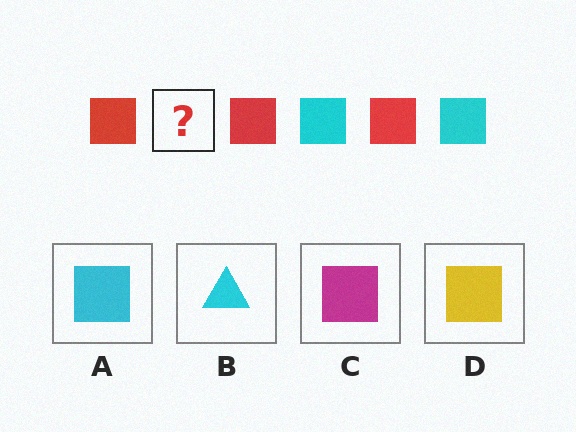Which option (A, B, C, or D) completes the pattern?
A.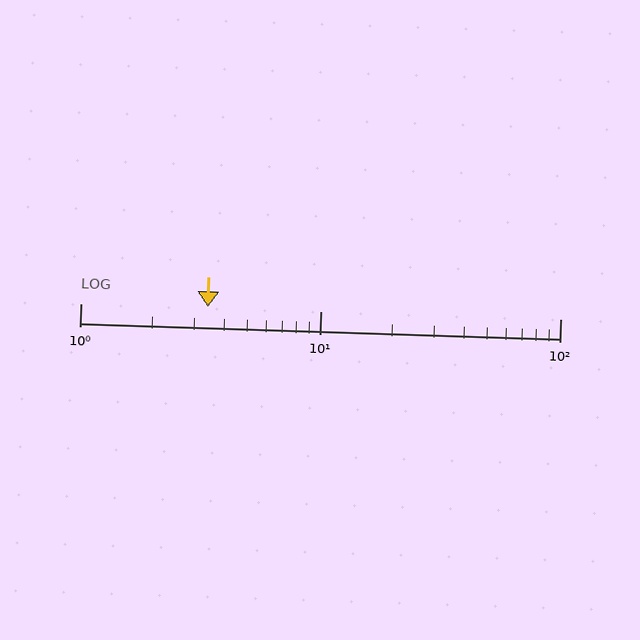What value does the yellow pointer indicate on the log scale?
The pointer indicates approximately 3.4.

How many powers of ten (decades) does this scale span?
The scale spans 2 decades, from 1 to 100.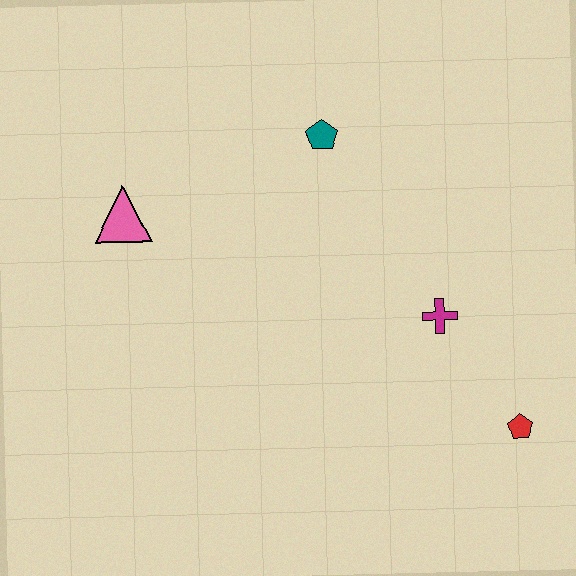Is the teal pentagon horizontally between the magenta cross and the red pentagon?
No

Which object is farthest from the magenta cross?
The pink triangle is farthest from the magenta cross.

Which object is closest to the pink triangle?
The teal pentagon is closest to the pink triangle.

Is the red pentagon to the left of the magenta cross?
No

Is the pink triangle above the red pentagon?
Yes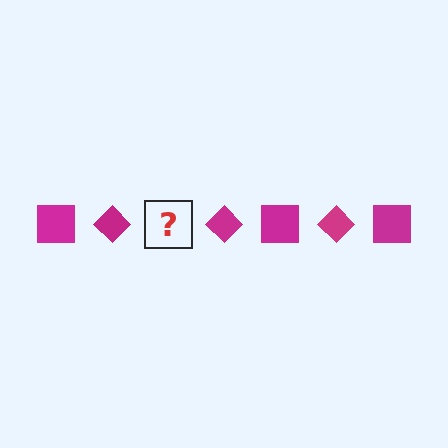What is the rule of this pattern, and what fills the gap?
The rule is that the pattern cycles through square, diamond shapes in magenta. The gap should be filled with a magenta square.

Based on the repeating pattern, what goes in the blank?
The blank should be a magenta square.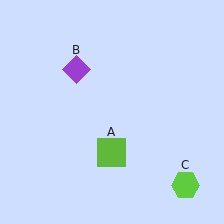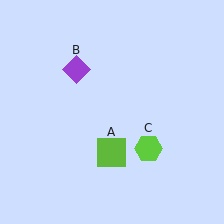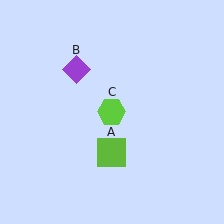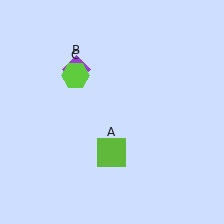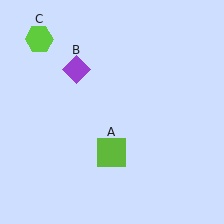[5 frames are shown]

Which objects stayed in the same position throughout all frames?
Lime square (object A) and purple diamond (object B) remained stationary.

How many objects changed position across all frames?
1 object changed position: lime hexagon (object C).